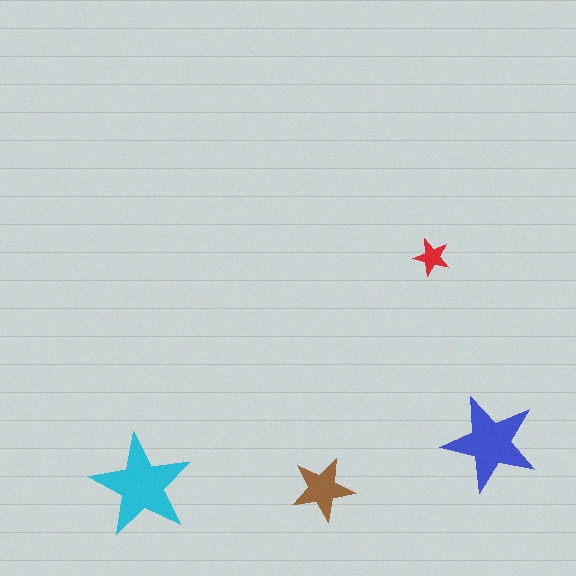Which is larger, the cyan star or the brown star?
The cyan one.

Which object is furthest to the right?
The blue star is rightmost.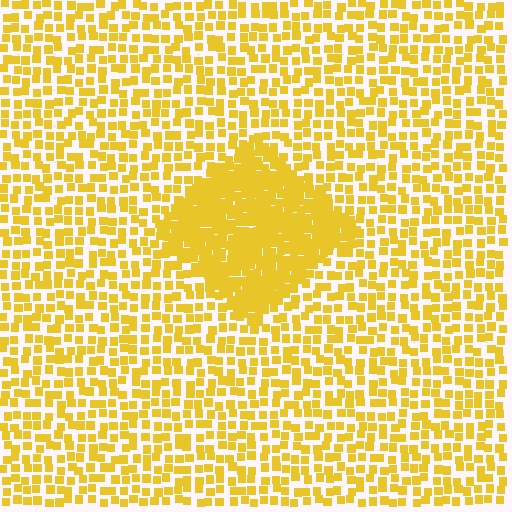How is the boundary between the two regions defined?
The boundary is defined by a change in element density (approximately 2.3x ratio). All elements are the same color, size, and shape.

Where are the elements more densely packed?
The elements are more densely packed inside the diamond boundary.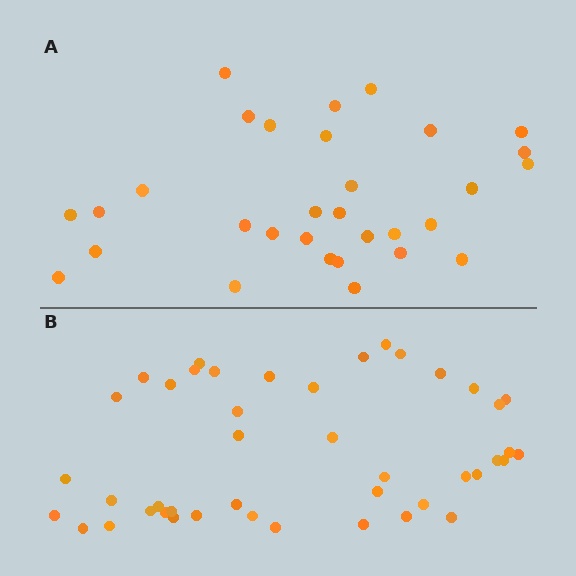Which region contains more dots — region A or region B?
Region B (the bottom region) has more dots.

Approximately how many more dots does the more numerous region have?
Region B has approximately 15 more dots than region A.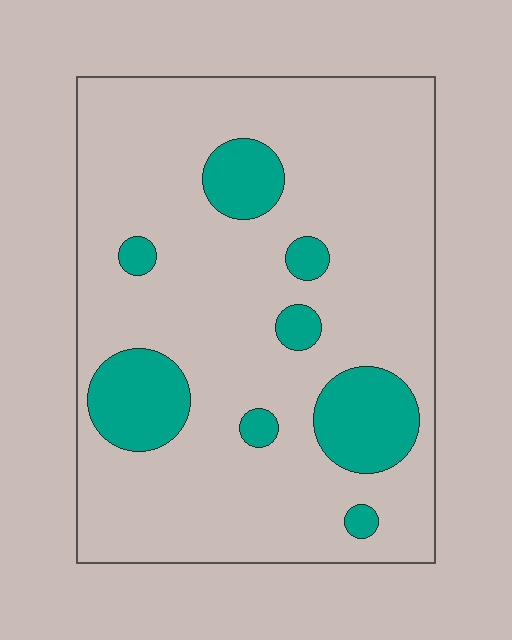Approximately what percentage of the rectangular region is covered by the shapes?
Approximately 15%.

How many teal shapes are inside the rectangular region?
8.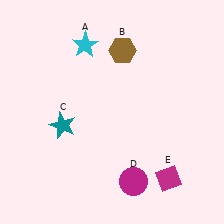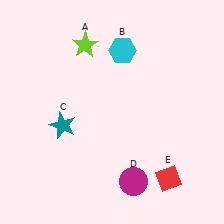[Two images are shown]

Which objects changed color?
A changed from cyan to lime. B changed from brown to cyan. E changed from magenta to red.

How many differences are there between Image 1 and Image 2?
There are 3 differences between the two images.